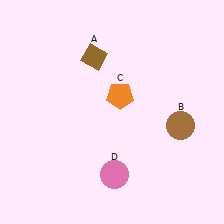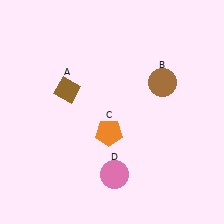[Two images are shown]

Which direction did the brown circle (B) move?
The brown circle (B) moved up.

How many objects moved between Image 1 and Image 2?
3 objects moved between the two images.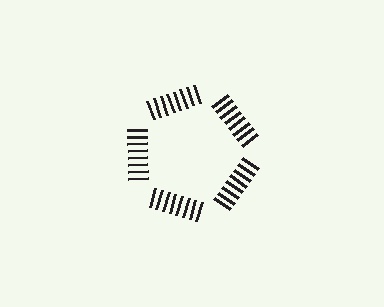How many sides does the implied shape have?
5 sides — the line-ends trace a pentagon.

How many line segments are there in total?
40 — 8 along each of the 5 edges.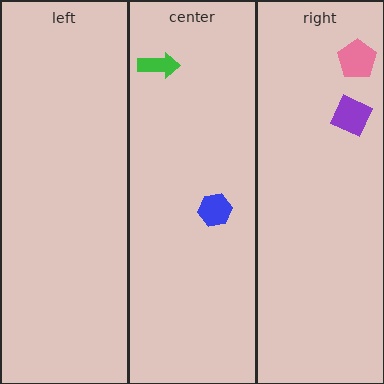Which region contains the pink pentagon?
The right region.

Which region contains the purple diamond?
The right region.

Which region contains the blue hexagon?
The center region.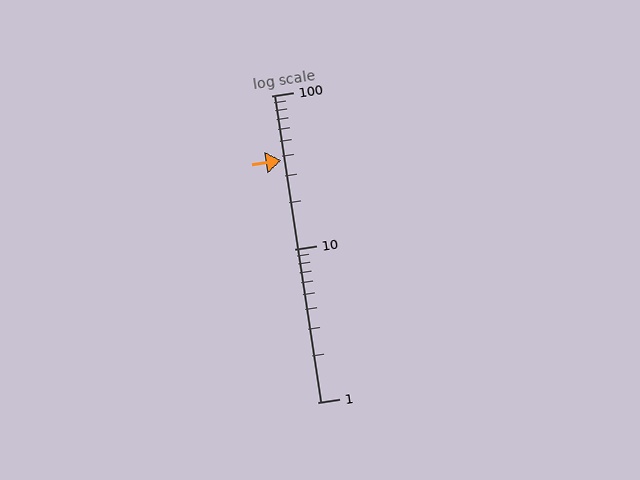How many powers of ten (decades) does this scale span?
The scale spans 2 decades, from 1 to 100.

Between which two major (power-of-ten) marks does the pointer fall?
The pointer is between 10 and 100.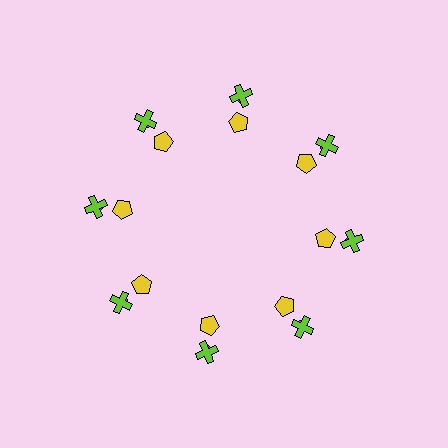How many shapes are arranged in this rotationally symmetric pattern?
There are 24 shapes, arranged in 8 groups of 3.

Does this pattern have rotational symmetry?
Yes, this pattern has 8-fold rotational symmetry. It looks the same after rotating 45 degrees around the center.